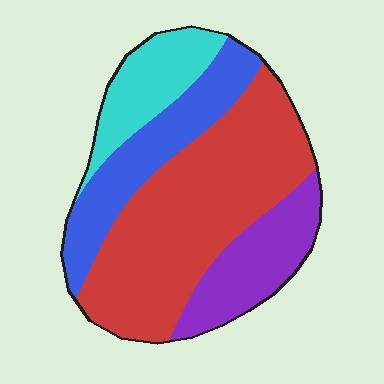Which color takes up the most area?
Red, at roughly 50%.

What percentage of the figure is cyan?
Cyan takes up about one eighth (1/8) of the figure.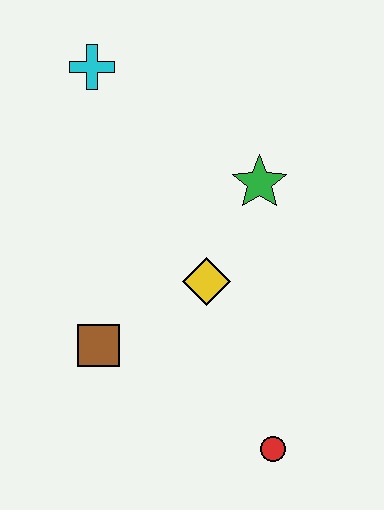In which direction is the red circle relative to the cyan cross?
The red circle is below the cyan cross.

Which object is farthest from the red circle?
The cyan cross is farthest from the red circle.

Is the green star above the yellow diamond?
Yes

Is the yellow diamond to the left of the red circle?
Yes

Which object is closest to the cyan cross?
The green star is closest to the cyan cross.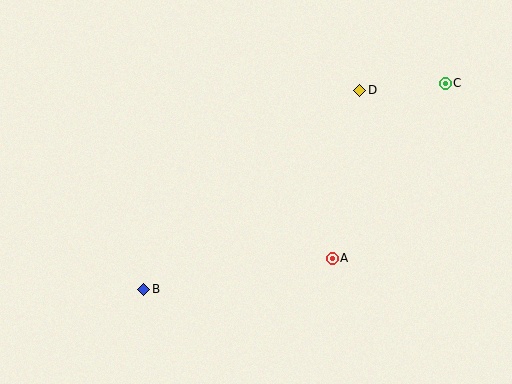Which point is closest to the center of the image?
Point A at (332, 258) is closest to the center.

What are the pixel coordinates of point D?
Point D is at (360, 90).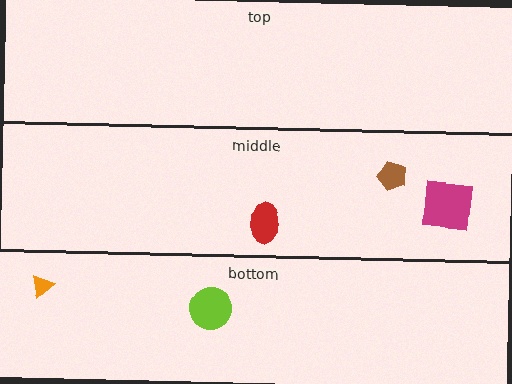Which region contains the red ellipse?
The middle region.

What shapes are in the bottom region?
The lime circle, the orange triangle.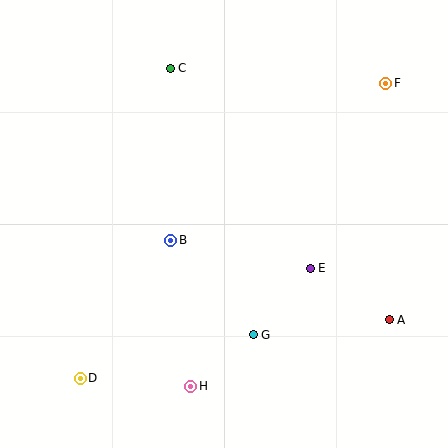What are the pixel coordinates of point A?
Point A is at (389, 320).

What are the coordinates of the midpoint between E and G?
The midpoint between E and G is at (282, 302).